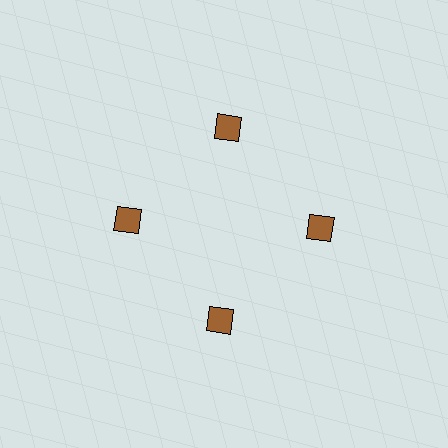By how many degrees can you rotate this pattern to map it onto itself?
The pattern maps onto itself every 90 degrees of rotation.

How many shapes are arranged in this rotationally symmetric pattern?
There are 4 shapes, arranged in 4 groups of 1.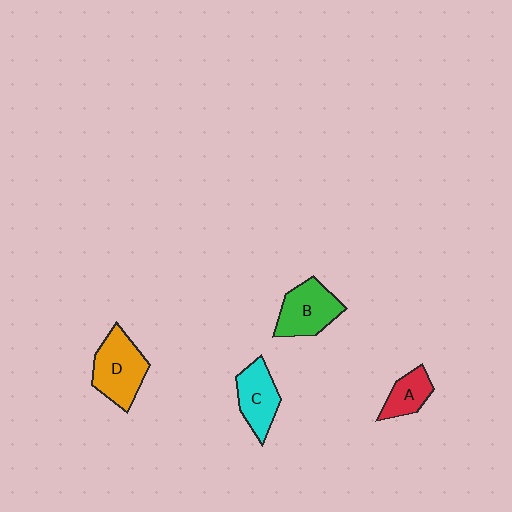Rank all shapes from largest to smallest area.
From largest to smallest: D (orange), B (green), C (cyan), A (red).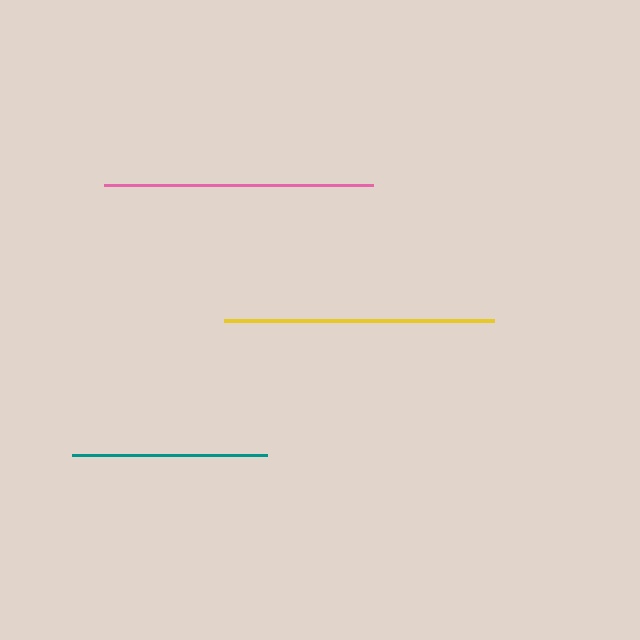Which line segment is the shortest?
The teal line is the shortest at approximately 195 pixels.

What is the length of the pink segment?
The pink segment is approximately 268 pixels long.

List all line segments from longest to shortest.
From longest to shortest: yellow, pink, teal.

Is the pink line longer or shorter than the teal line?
The pink line is longer than the teal line.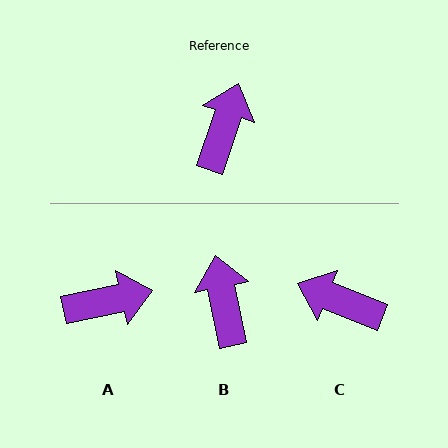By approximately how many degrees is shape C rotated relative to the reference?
Approximately 86 degrees counter-clockwise.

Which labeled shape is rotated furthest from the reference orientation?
C, about 86 degrees away.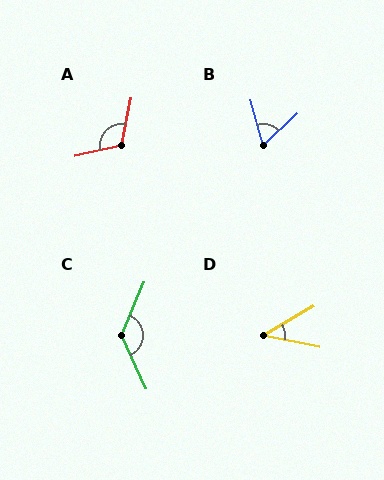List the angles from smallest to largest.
D (41°), B (62°), A (114°), C (133°).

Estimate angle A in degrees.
Approximately 114 degrees.